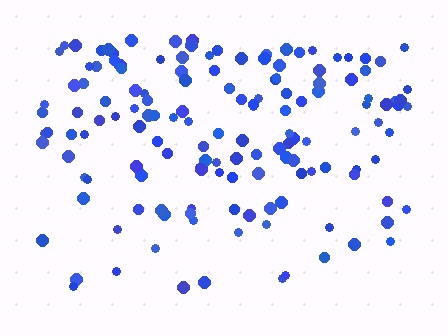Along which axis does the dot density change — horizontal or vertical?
Vertical.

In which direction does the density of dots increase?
From bottom to top, with the top side densest.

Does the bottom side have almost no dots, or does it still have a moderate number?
Still a moderate number, just noticeably fewer than the top.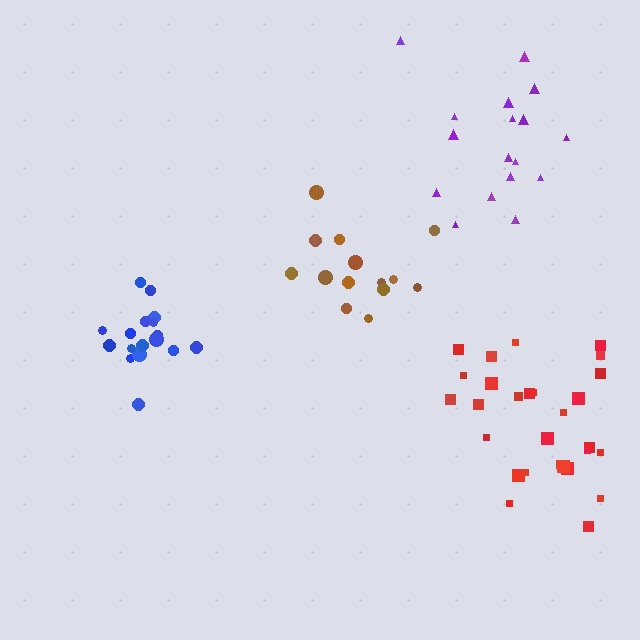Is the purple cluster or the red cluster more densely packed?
Red.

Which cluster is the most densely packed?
Blue.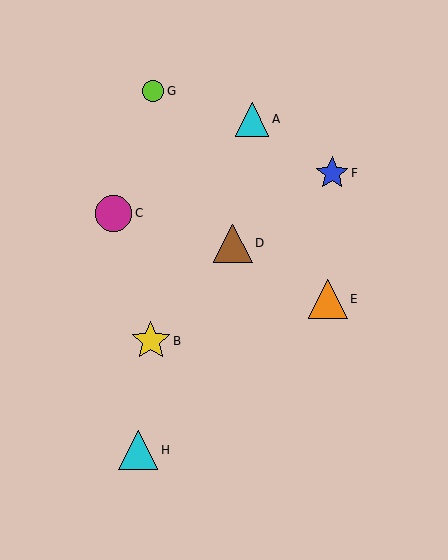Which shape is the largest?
The cyan triangle (labeled H) is the largest.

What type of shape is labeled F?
Shape F is a blue star.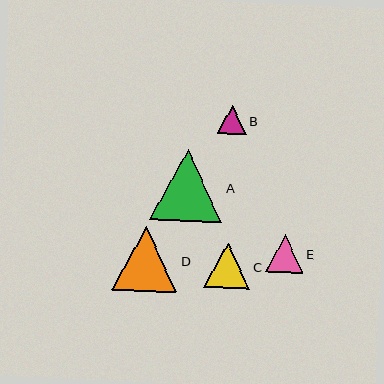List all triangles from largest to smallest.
From largest to smallest: A, D, C, E, B.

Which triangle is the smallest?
Triangle B is the smallest with a size of approximately 29 pixels.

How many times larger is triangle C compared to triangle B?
Triangle C is approximately 1.6 times the size of triangle B.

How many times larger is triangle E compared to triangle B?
Triangle E is approximately 1.3 times the size of triangle B.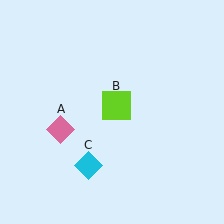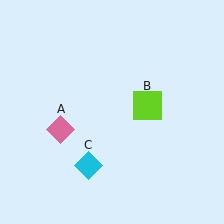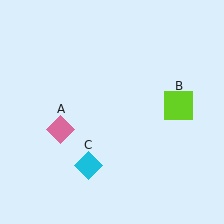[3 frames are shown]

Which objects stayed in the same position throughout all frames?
Pink diamond (object A) and cyan diamond (object C) remained stationary.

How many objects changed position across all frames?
1 object changed position: lime square (object B).